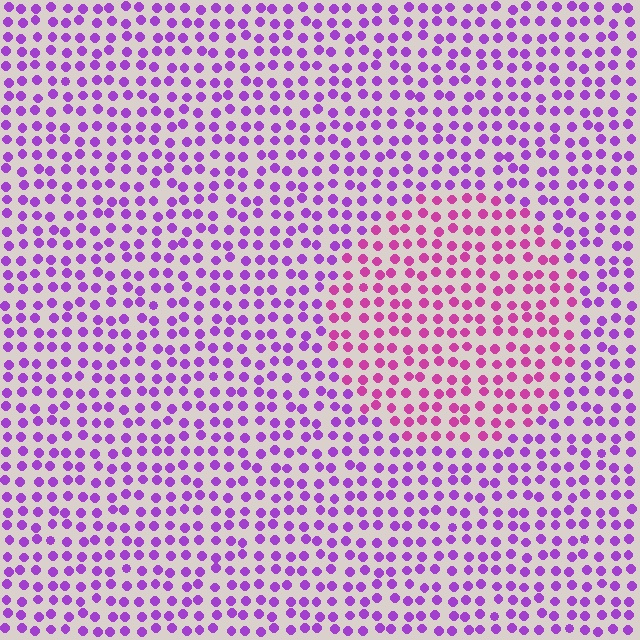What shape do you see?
I see a circle.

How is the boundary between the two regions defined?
The boundary is defined purely by a slight shift in hue (about 35 degrees). Spacing, size, and orientation are identical on both sides.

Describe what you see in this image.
The image is filled with small purple elements in a uniform arrangement. A circle-shaped region is visible where the elements are tinted to a slightly different hue, forming a subtle color boundary.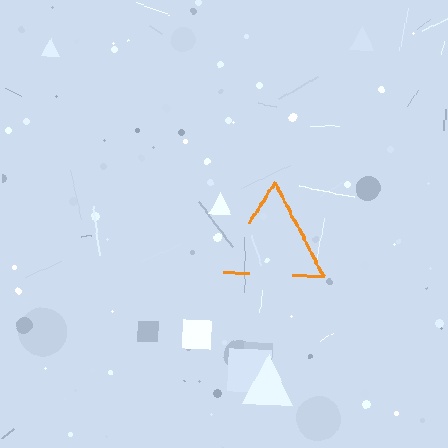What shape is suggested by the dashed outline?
The dashed outline suggests a triangle.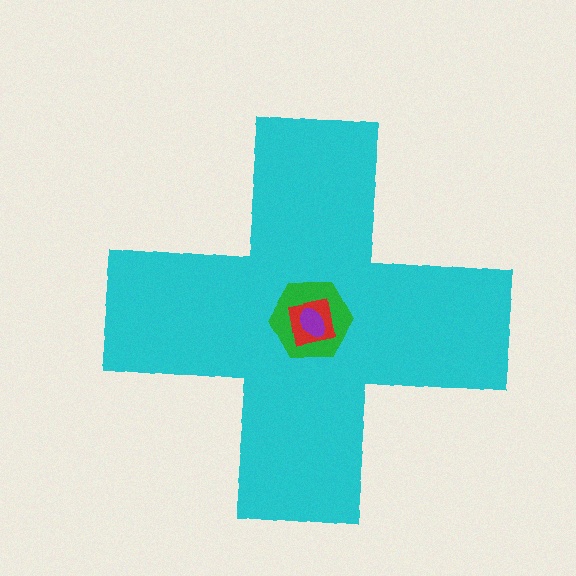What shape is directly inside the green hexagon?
The red square.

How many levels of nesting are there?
4.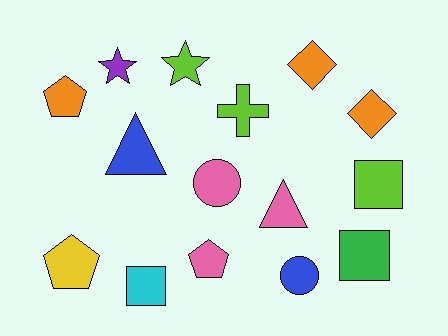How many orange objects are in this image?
There are 3 orange objects.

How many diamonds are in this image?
There are 2 diamonds.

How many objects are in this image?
There are 15 objects.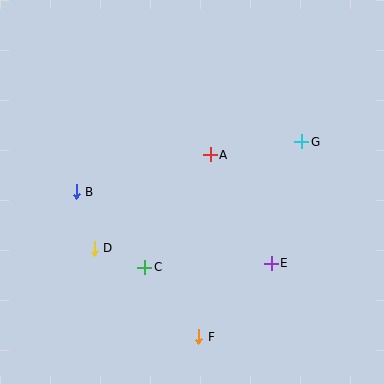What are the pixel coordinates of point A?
Point A is at (210, 155).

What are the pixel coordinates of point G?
Point G is at (302, 142).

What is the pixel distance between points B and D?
The distance between B and D is 60 pixels.